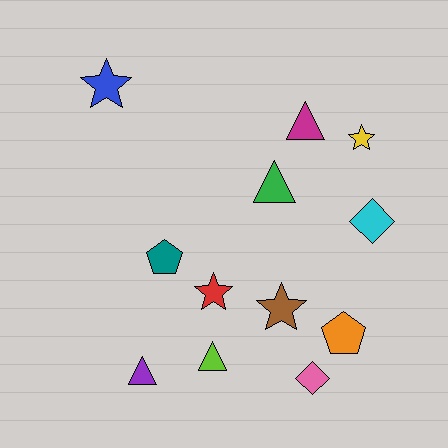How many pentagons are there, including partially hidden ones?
There are 2 pentagons.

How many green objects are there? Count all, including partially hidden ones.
There is 1 green object.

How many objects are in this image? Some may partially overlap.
There are 12 objects.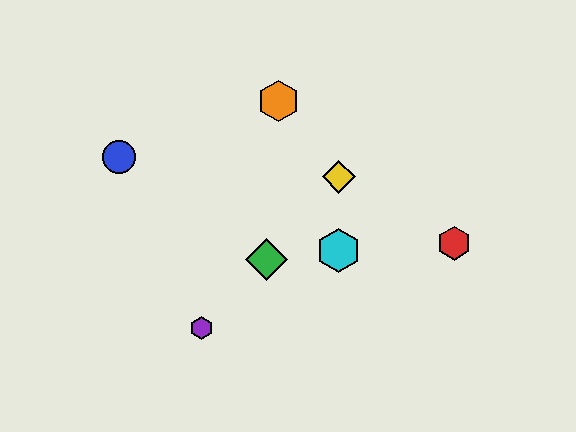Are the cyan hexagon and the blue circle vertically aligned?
No, the cyan hexagon is at x≈339 and the blue circle is at x≈119.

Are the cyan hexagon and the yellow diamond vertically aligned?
Yes, both are at x≈339.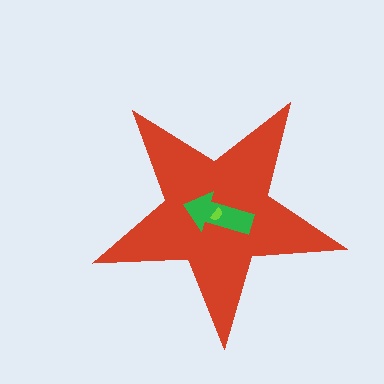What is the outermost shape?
The red star.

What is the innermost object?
The lime semicircle.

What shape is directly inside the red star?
The green arrow.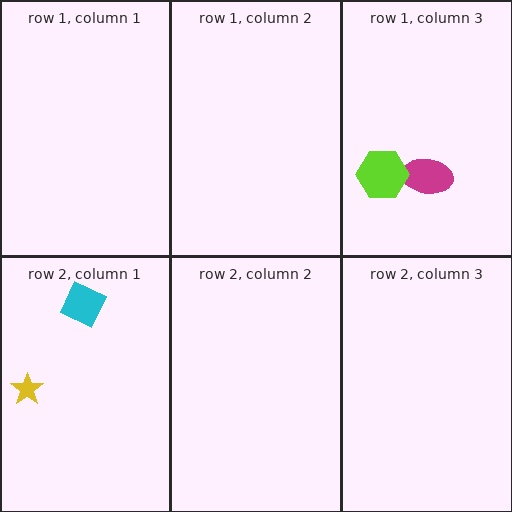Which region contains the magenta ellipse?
The row 1, column 3 region.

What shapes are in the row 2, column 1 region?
The cyan diamond, the yellow star.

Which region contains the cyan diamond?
The row 2, column 1 region.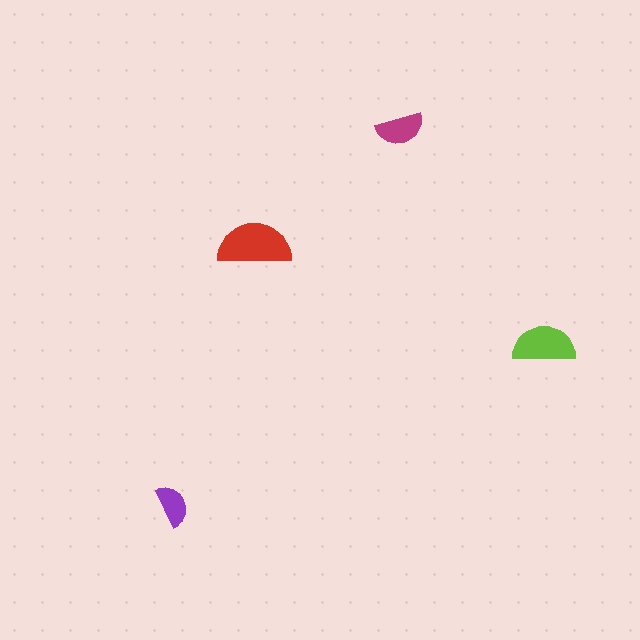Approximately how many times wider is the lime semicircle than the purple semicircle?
About 1.5 times wider.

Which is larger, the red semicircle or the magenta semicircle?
The red one.